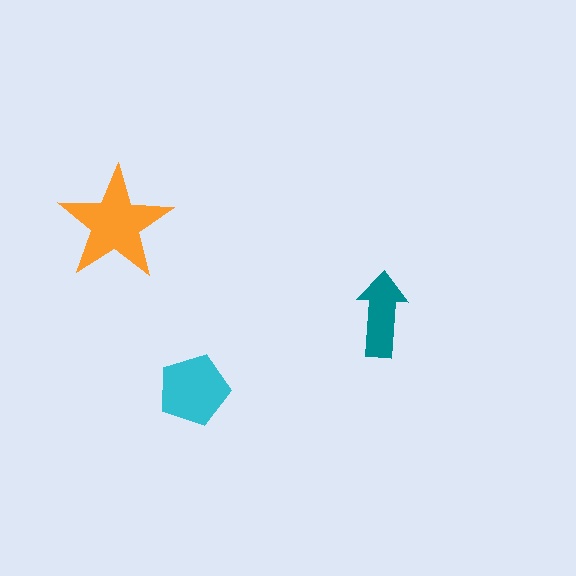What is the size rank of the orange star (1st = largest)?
1st.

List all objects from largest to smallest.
The orange star, the cyan pentagon, the teal arrow.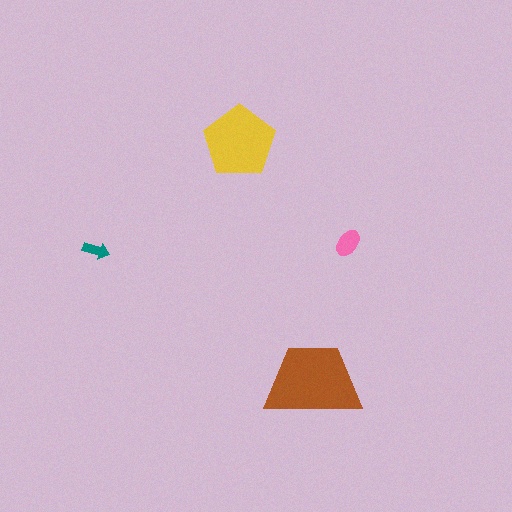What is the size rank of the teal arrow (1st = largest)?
4th.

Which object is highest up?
The yellow pentagon is topmost.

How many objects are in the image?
There are 4 objects in the image.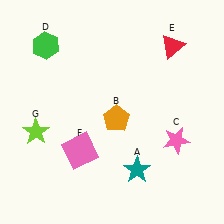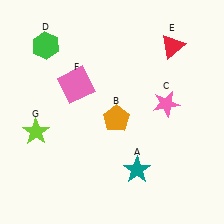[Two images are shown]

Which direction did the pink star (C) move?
The pink star (C) moved up.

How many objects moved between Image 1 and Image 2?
2 objects moved between the two images.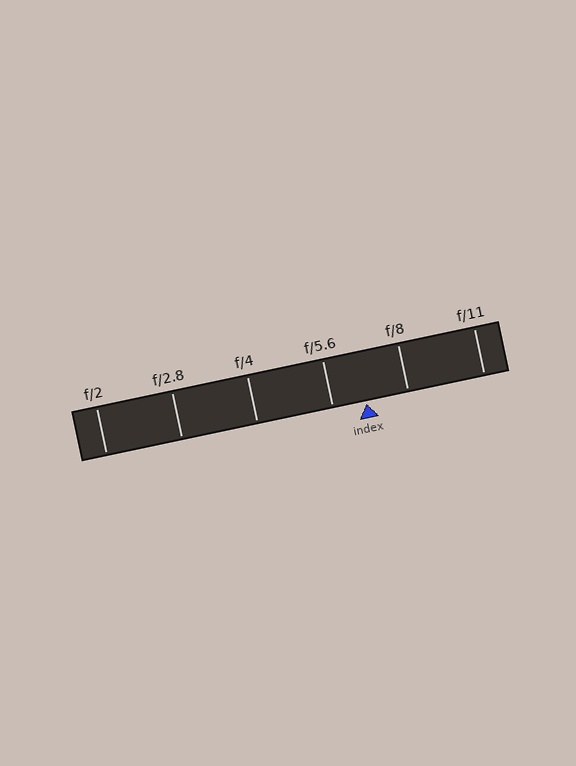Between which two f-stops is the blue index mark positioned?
The index mark is between f/5.6 and f/8.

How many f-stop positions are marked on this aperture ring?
There are 6 f-stop positions marked.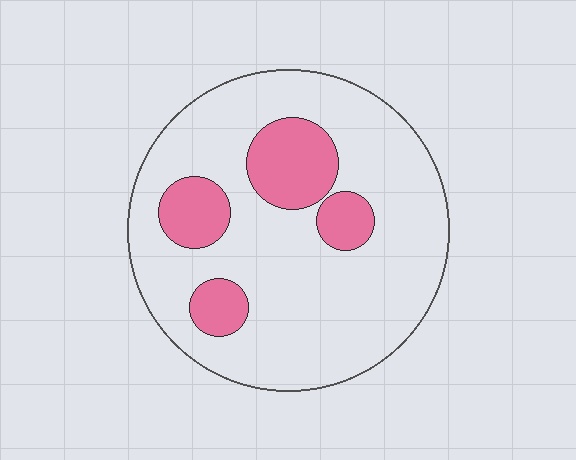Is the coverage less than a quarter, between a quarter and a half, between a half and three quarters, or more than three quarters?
Less than a quarter.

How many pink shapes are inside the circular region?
4.